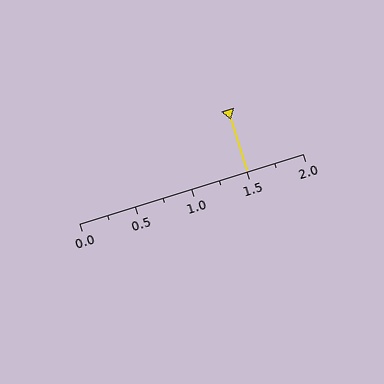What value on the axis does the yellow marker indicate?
The marker indicates approximately 1.5.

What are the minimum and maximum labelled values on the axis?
The axis runs from 0.0 to 2.0.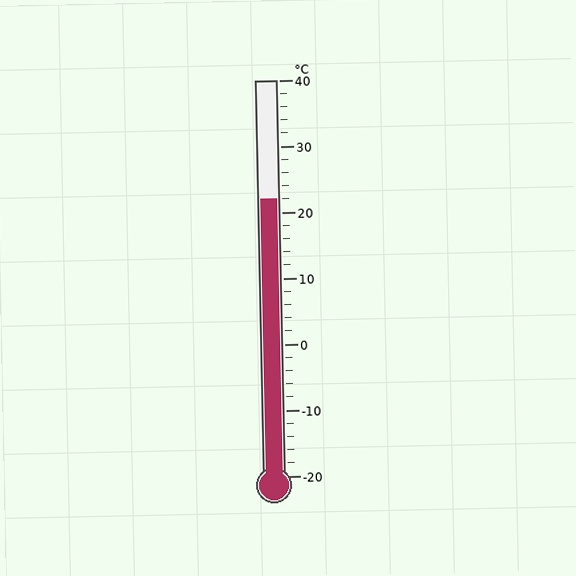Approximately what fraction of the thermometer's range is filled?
The thermometer is filled to approximately 70% of its range.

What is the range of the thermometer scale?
The thermometer scale ranges from -20°C to 40°C.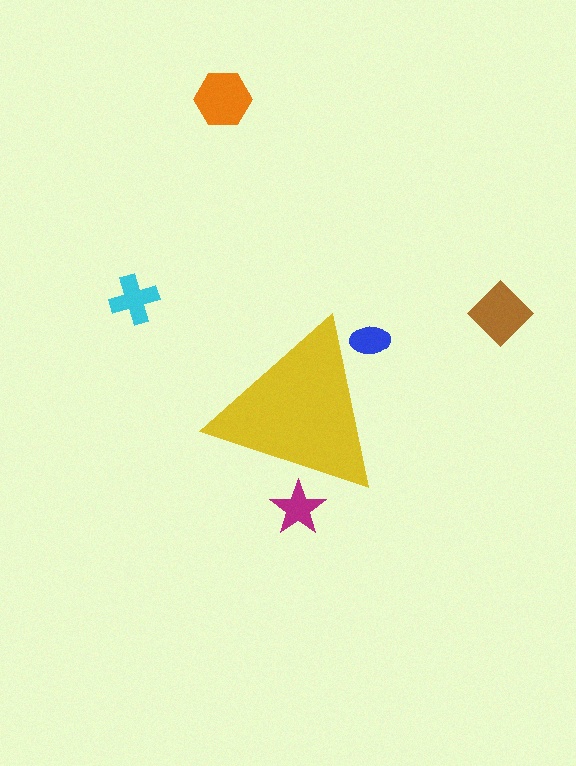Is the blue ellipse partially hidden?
Yes, the blue ellipse is partially hidden behind the yellow triangle.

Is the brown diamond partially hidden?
No, the brown diamond is fully visible.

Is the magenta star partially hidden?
Yes, the magenta star is partially hidden behind the yellow triangle.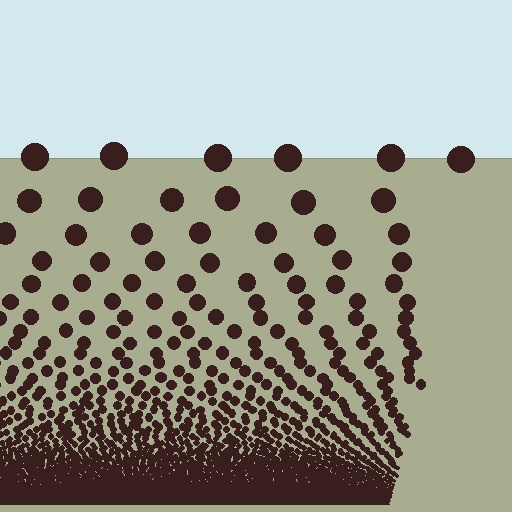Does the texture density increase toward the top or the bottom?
Density increases toward the bottom.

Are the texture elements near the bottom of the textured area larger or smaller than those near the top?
Smaller. The gradient is inverted — elements near the bottom are smaller and denser.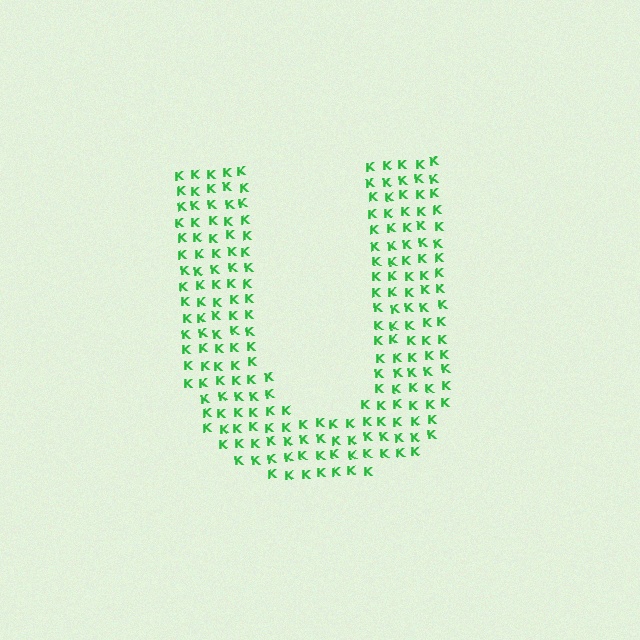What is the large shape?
The large shape is the letter U.